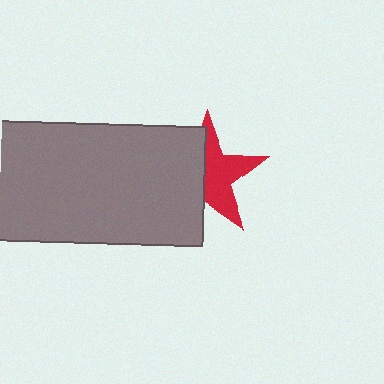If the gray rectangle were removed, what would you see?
You would see the complete red star.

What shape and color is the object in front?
The object in front is a gray rectangle.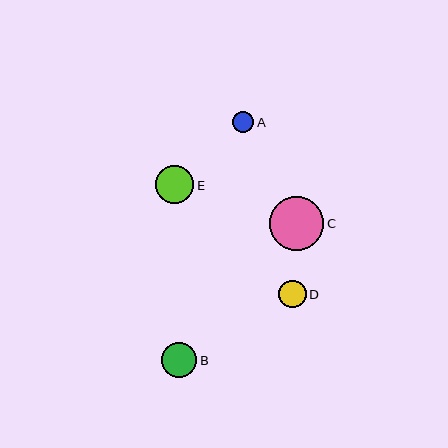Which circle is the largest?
Circle C is the largest with a size of approximately 55 pixels.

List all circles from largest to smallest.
From largest to smallest: C, E, B, D, A.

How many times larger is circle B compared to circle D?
Circle B is approximately 1.3 times the size of circle D.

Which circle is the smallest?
Circle A is the smallest with a size of approximately 21 pixels.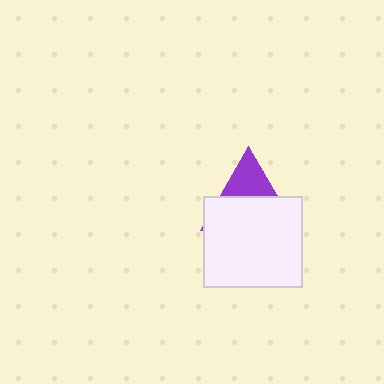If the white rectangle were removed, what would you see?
You would see the complete purple triangle.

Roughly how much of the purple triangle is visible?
A small part of it is visible (roughly 34%).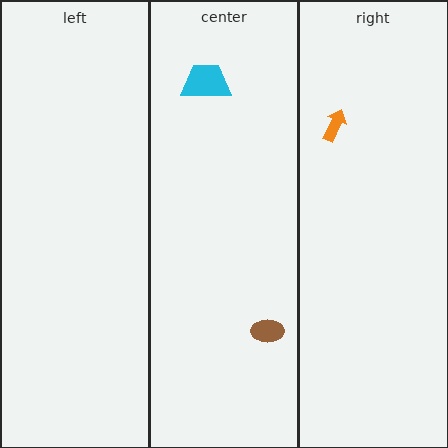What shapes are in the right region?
The orange arrow.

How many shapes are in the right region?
1.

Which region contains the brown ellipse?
The center region.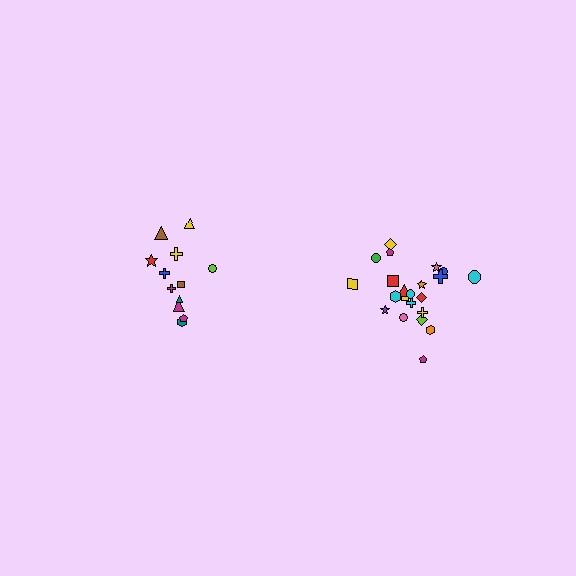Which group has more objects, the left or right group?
The right group.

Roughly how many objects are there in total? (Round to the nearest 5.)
Roughly 35 objects in total.